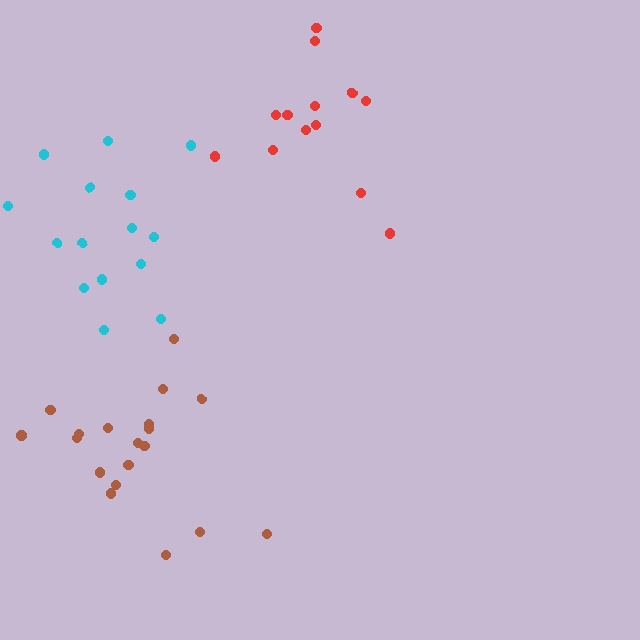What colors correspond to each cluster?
The clusters are colored: brown, cyan, red.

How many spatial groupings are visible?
There are 3 spatial groupings.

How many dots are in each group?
Group 1: 19 dots, Group 2: 15 dots, Group 3: 13 dots (47 total).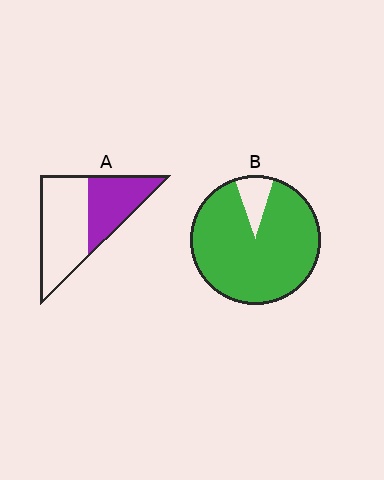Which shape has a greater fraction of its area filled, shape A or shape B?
Shape B.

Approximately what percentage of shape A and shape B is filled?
A is approximately 40% and B is approximately 90%.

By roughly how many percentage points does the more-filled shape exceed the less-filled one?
By roughly 50 percentage points (B over A).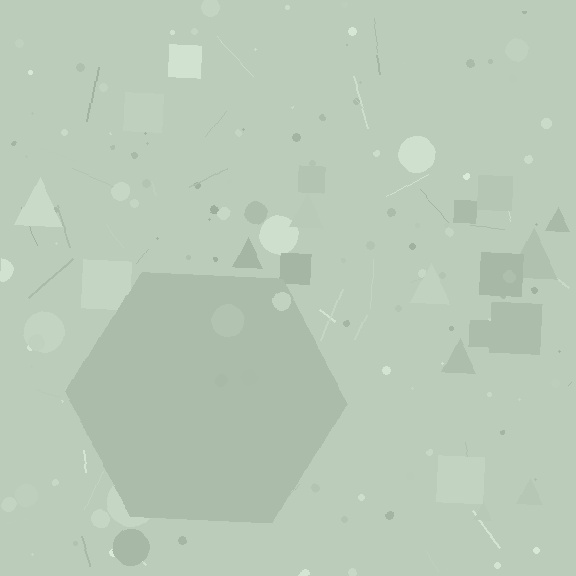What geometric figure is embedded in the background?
A hexagon is embedded in the background.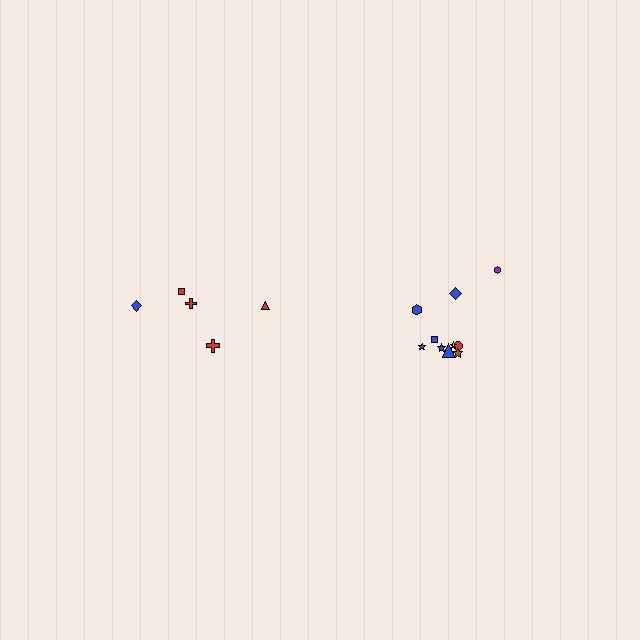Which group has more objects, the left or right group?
The right group.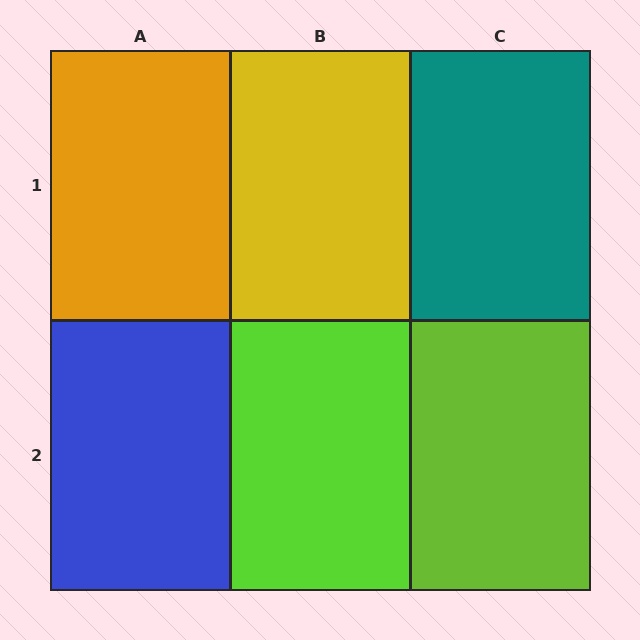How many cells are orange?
1 cell is orange.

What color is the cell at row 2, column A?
Blue.